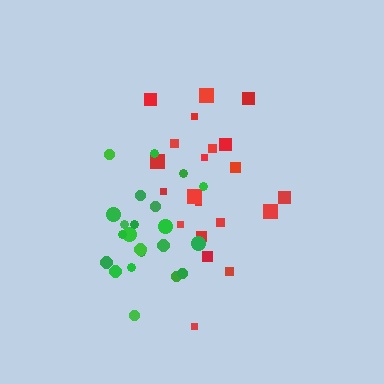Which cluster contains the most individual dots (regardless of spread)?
Green (22).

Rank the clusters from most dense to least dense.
green, red.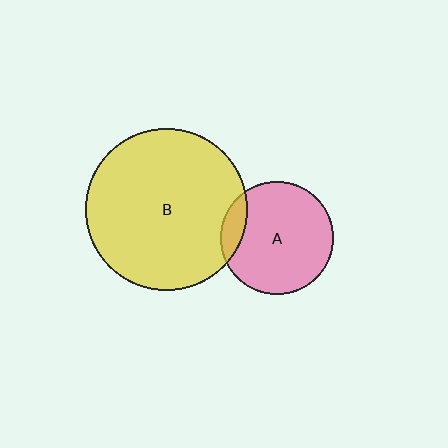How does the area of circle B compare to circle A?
Approximately 2.1 times.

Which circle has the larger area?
Circle B (yellow).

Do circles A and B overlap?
Yes.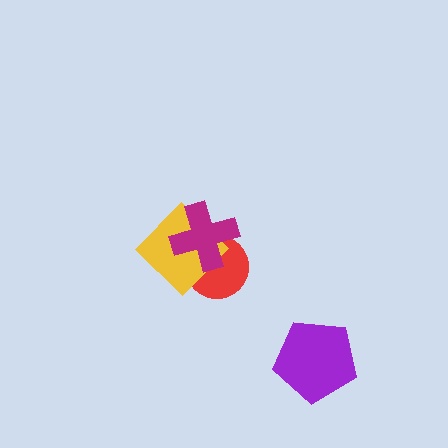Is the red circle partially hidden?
Yes, it is partially covered by another shape.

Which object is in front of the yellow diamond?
The magenta cross is in front of the yellow diamond.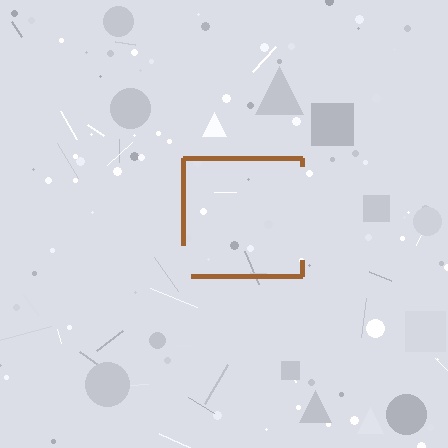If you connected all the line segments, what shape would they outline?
They would outline a square.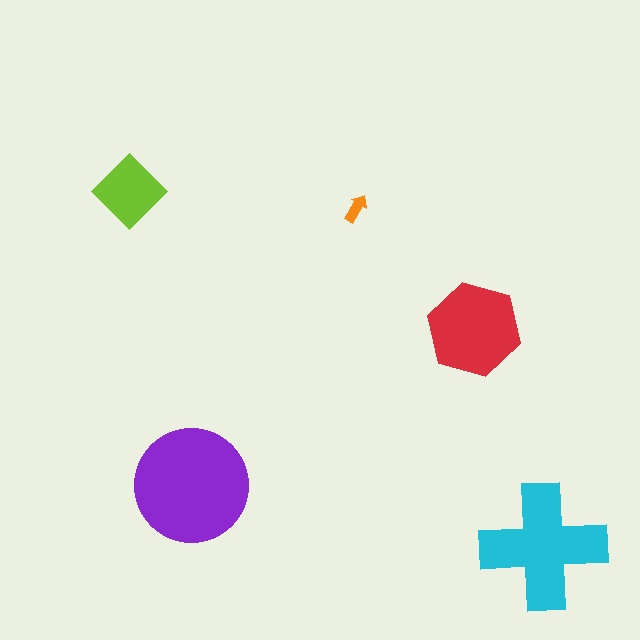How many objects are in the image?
There are 5 objects in the image.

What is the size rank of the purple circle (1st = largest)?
1st.